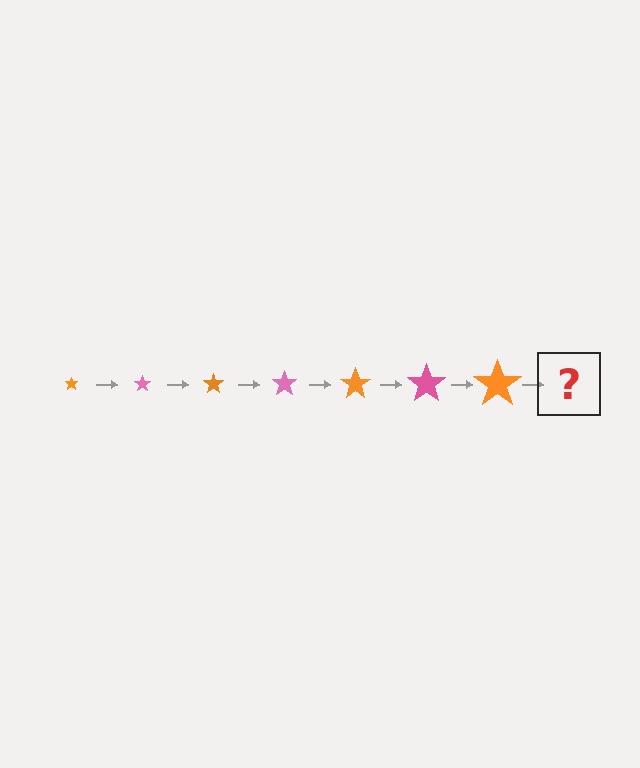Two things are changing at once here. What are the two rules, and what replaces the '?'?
The two rules are that the star grows larger each step and the color cycles through orange and pink. The '?' should be a pink star, larger than the previous one.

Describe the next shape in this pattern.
It should be a pink star, larger than the previous one.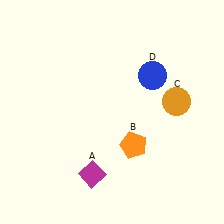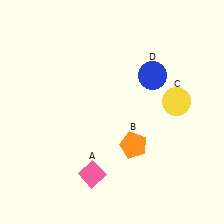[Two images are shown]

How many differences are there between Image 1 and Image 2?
There are 2 differences between the two images.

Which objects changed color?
A changed from magenta to pink. C changed from orange to yellow.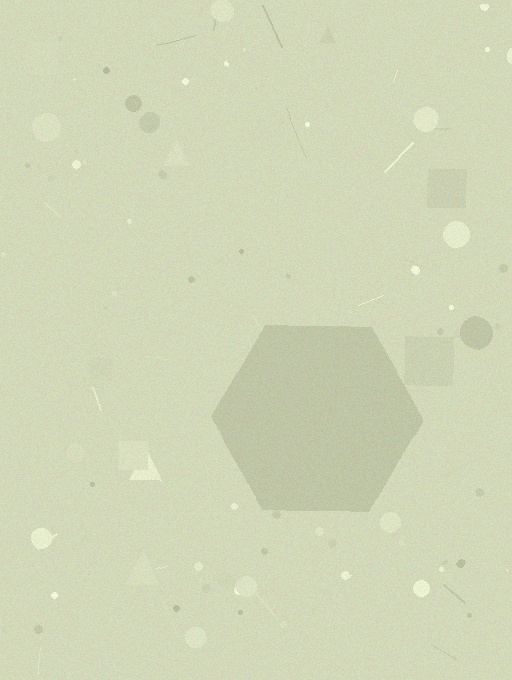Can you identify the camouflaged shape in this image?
The camouflaged shape is a hexagon.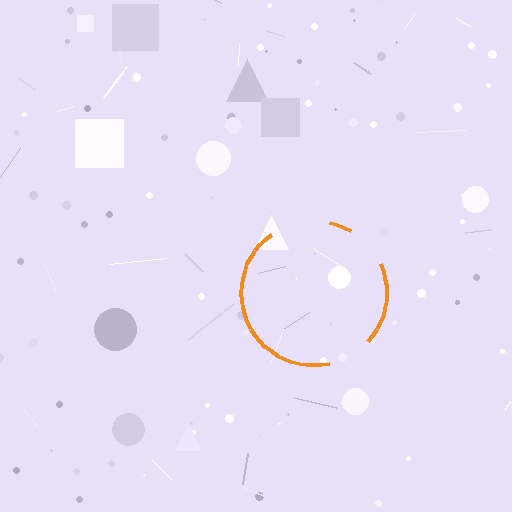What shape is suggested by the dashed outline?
The dashed outline suggests a circle.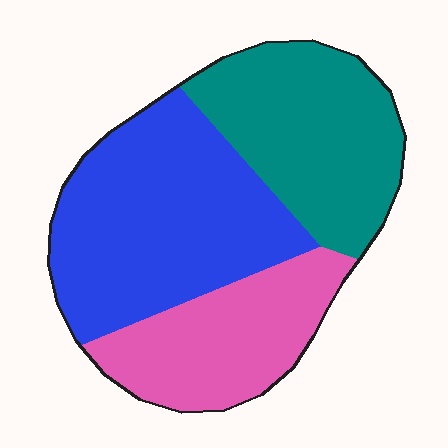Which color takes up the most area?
Blue, at roughly 45%.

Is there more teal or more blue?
Blue.